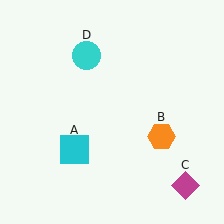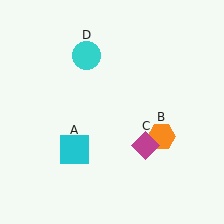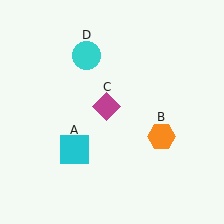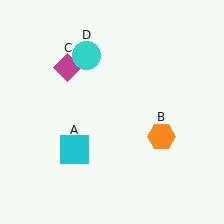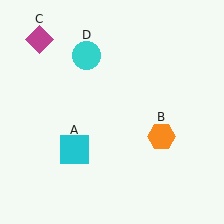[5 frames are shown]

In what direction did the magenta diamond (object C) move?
The magenta diamond (object C) moved up and to the left.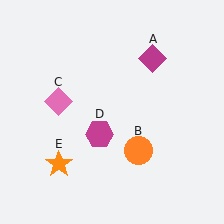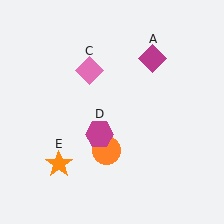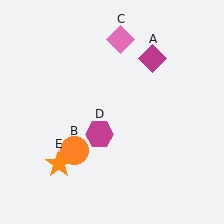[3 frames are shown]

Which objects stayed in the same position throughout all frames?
Magenta diamond (object A) and magenta hexagon (object D) and orange star (object E) remained stationary.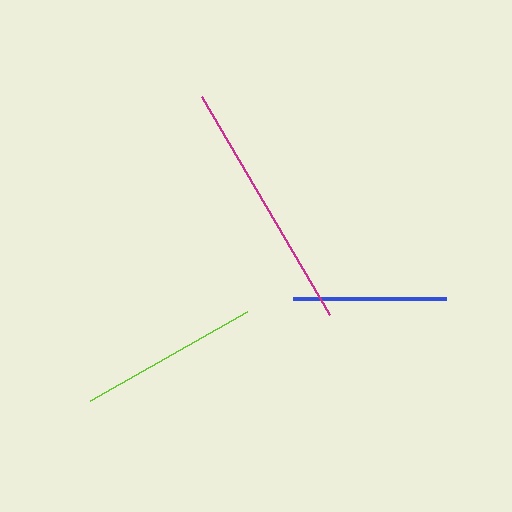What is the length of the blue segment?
The blue segment is approximately 153 pixels long.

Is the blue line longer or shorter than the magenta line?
The magenta line is longer than the blue line.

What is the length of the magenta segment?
The magenta segment is approximately 253 pixels long.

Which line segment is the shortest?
The blue line is the shortest at approximately 153 pixels.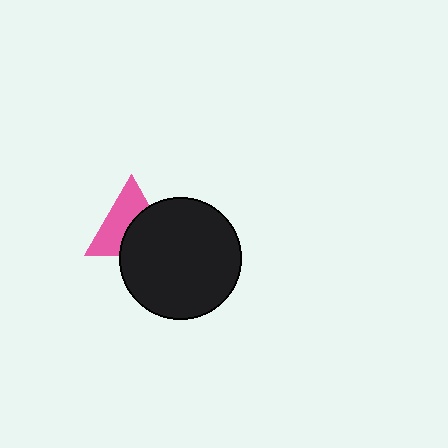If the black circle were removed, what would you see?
You would see the complete pink triangle.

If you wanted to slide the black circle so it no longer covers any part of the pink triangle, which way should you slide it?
Slide it toward the lower-right — that is the most direct way to separate the two shapes.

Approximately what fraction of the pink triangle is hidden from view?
Roughly 46% of the pink triangle is hidden behind the black circle.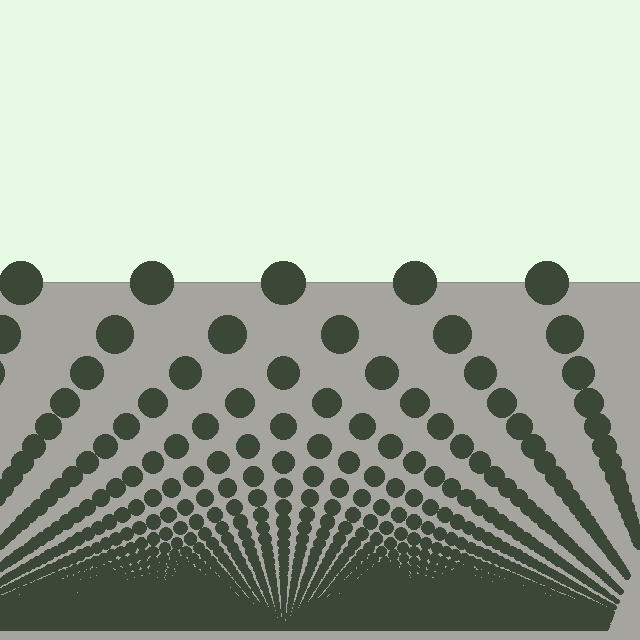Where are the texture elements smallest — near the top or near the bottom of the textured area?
Near the bottom.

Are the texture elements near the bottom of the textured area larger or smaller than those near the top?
Smaller. The gradient is inverted — elements near the bottom are smaller and denser.